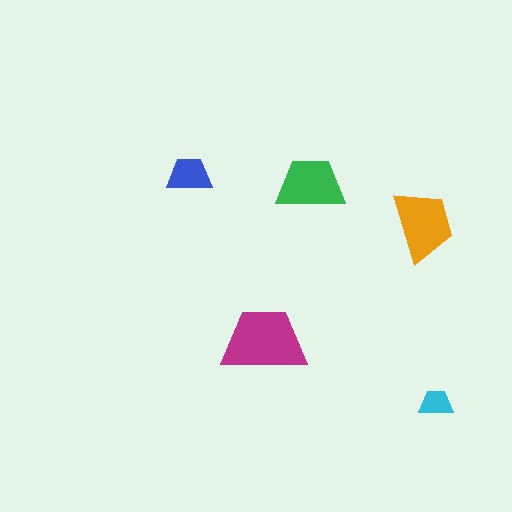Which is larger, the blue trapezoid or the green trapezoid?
The green one.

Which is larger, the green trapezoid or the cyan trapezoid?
The green one.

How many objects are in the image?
There are 5 objects in the image.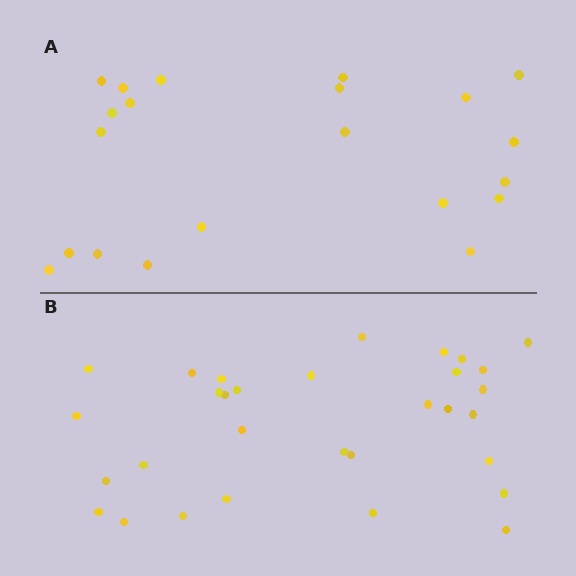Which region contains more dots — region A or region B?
Region B (the bottom region) has more dots.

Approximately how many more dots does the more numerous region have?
Region B has roughly 10 or so more dots than region A.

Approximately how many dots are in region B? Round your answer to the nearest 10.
About 30 dots. (The exact count is 31, which rounds to 30.)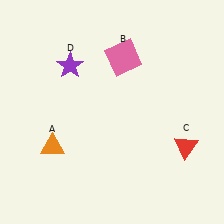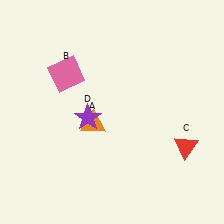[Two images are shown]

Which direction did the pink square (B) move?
The pink square (B) moved left.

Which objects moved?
The objects that moved are: the orange triangle (A), the pink square (B), the purple star (D).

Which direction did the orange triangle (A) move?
The orange triangle (A) moved right.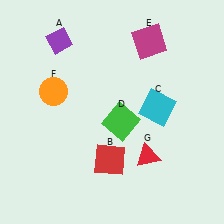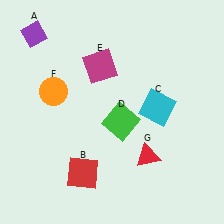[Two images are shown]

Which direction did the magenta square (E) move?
The magenta square (E) moved left.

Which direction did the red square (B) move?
The red square (B) moved left.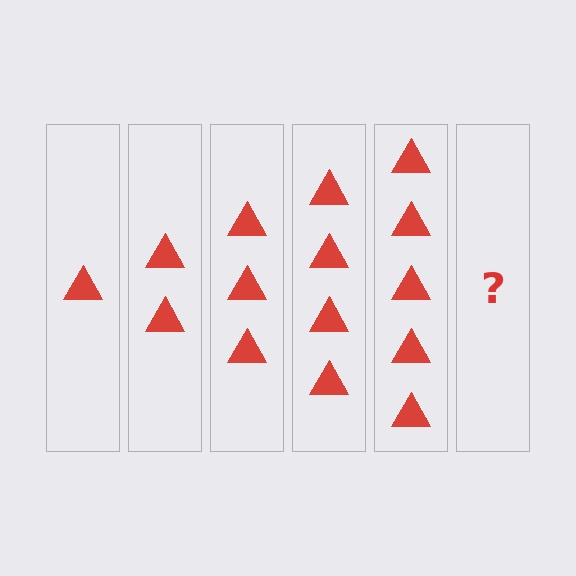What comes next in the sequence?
The next element should be 6 triangles.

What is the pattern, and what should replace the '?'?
The pattern is that each step adds one more triangle. The '?' should be 6 triangles.